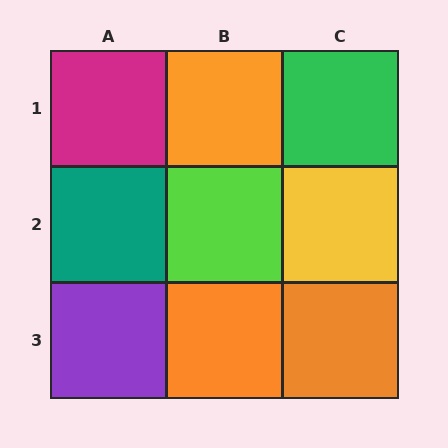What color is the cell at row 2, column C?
Yellow.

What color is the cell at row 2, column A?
Teal.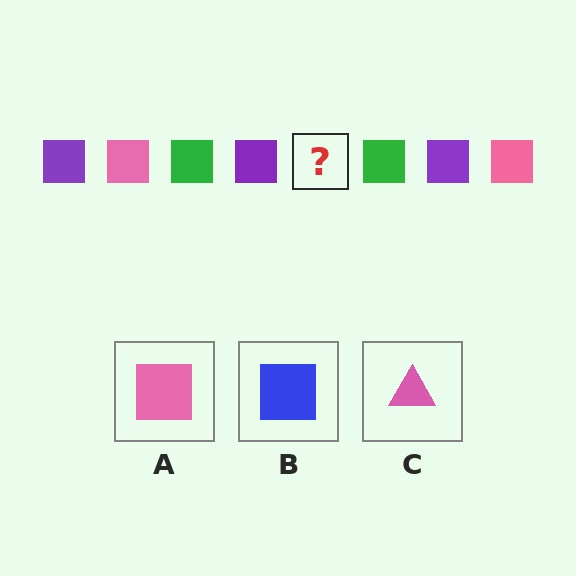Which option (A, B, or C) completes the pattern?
A.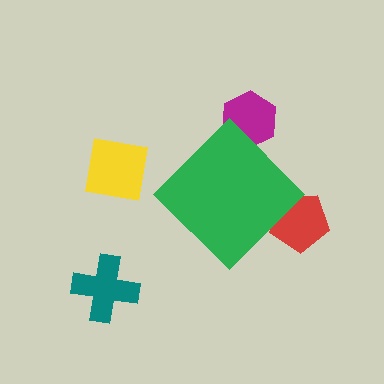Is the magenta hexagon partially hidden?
Yes, the magenta hexagon is partially hidden behind the green diamond.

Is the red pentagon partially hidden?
Yes, the red pentagon is partially hidden behind the green diamond.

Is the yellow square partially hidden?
No, the yellow square is fully visible.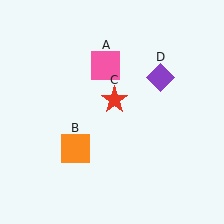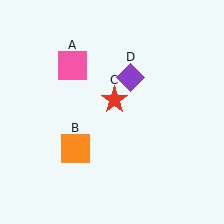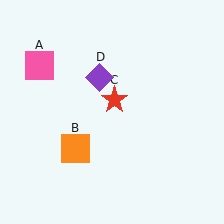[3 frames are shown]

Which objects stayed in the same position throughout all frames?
Orange square (object B) and red star (object C) remained stationary.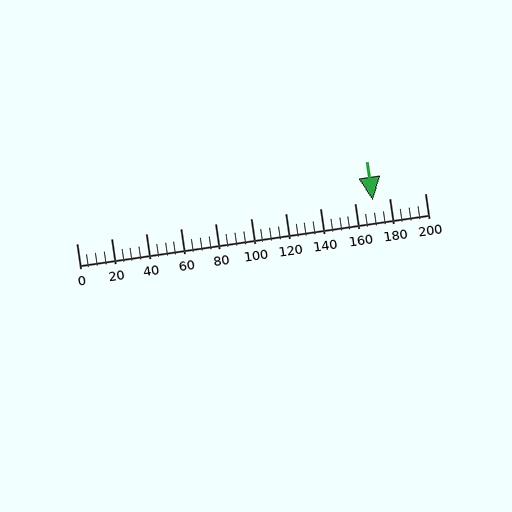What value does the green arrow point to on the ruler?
The green arrow points to approximately 170.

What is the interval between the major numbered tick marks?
The major tick marks are spaced 20 units apart.